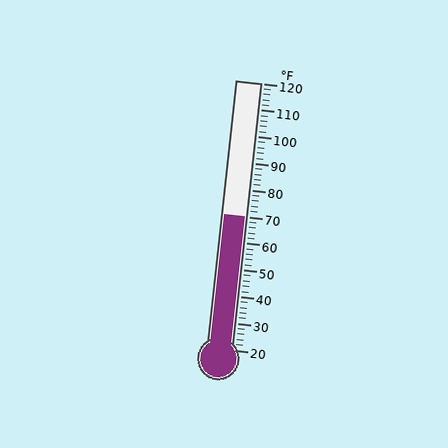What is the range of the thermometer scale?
The thermometer scale ranges from 20°F to 120°F.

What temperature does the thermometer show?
The thermometer shows approximately 70°F.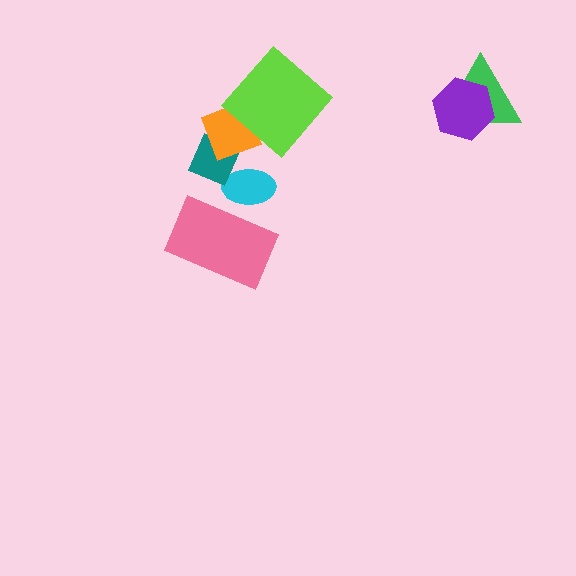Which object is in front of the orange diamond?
The lime diamond is in front of the orange diamond.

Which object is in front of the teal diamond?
The orange diamond is in front of the teal diamond.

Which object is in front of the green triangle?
The purple hexagon is in front of the green triangle.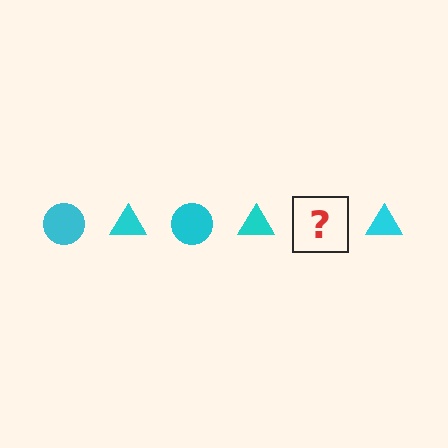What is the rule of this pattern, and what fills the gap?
The rule is that the pattern cycles through circle, triangle shapes in cyan. The gap should be filled with a cyan circle.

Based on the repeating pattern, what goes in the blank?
The blank should be a cyan circle.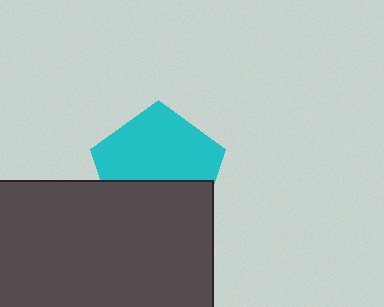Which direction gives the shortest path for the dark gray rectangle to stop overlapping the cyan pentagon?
Moving down gives the shortest separation.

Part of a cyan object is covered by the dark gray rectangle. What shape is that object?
It is a pentagon.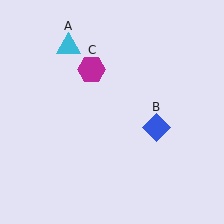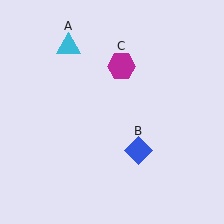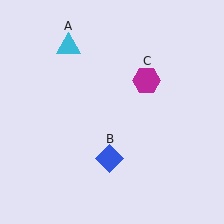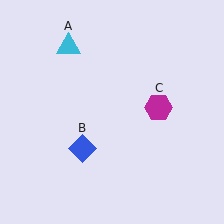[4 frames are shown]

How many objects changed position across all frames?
2 objects changed position: blue diamond (object B), magenta hexagon (object C).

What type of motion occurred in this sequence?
The blue diamond (object B), magenta hexagon (object C) rotated clockwise around the center of the scene.